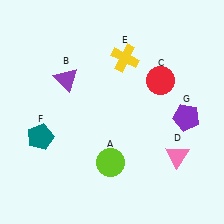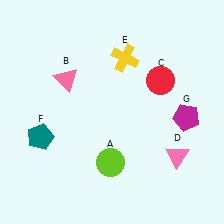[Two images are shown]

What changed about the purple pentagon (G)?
In Image 1, G is purple. In Image 2, it changed to magenta.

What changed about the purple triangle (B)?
In Image 1, B is purple. In Image 2, it changed to pink.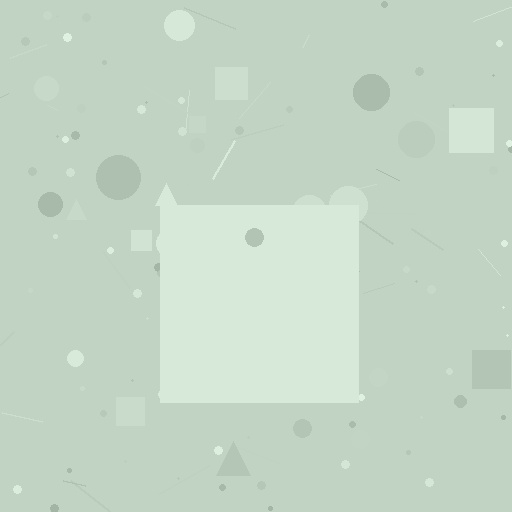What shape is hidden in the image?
A square is hidden in the image.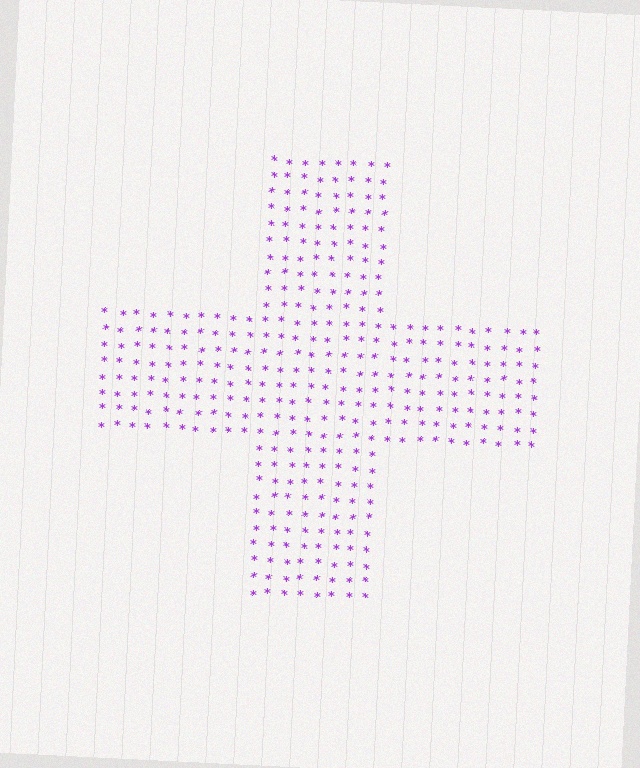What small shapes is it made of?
It is made of small asterisks.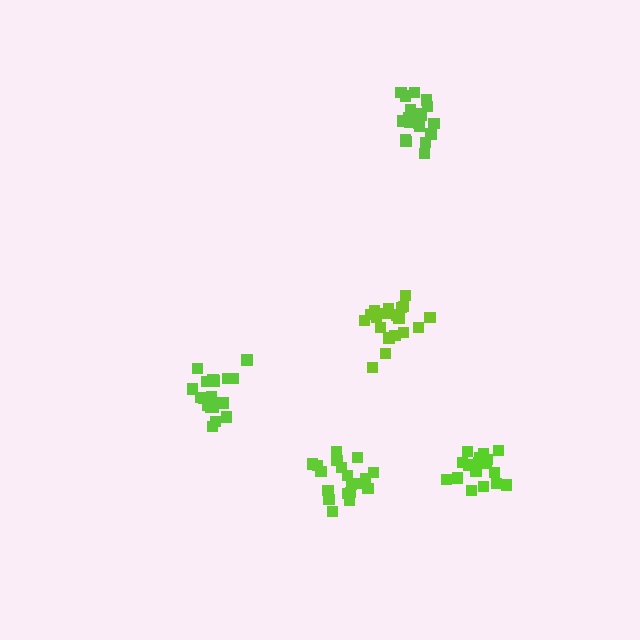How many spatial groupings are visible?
There are 5 spatial groupings.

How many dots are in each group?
Group 1: 20 dots, Group 2: 20 dots, Group 3: 17 dots, Group 4: 19 dots, Group 5: 20 dots (96 total).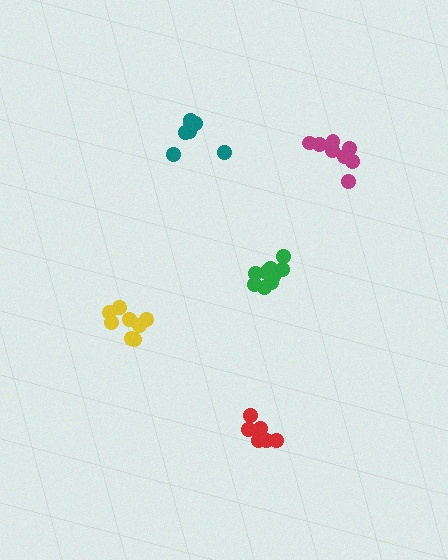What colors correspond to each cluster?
The clusters are colored: green, red, magenta, yellow, teal.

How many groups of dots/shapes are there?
There are 5 groups.